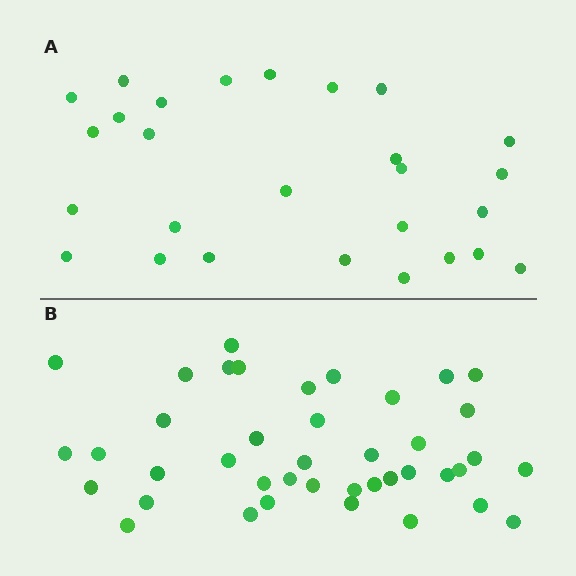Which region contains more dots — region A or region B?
Region B (the bottom region) has more dots.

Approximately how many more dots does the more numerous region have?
Region B has approximately 15 more dots than region A.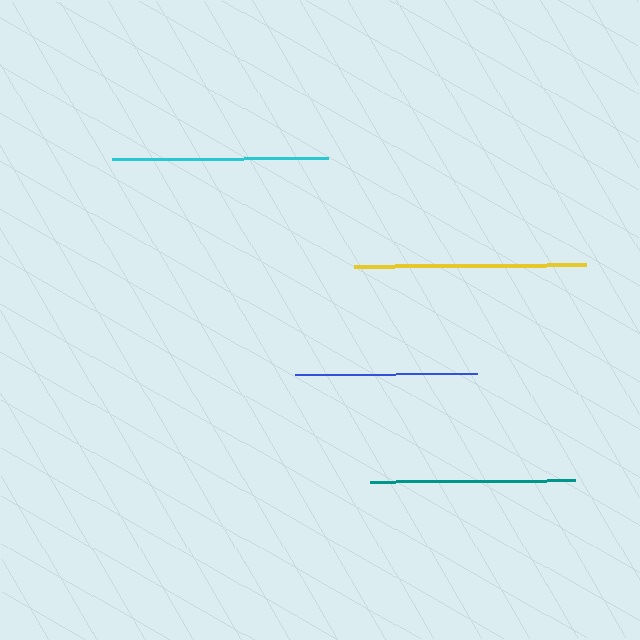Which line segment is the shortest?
The blue line is the shortest at approximately 182 pixels.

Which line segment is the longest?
The yellow line is the longest at approximately 232 pixels.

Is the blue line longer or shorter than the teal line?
The teal line is longer than the blue line.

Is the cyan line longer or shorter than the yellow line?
The yellow line is longer than the cyan line.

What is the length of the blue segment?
The blue segment is approximately 182 pixels long.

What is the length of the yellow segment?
The yellow segment is approximately 232 pixels long.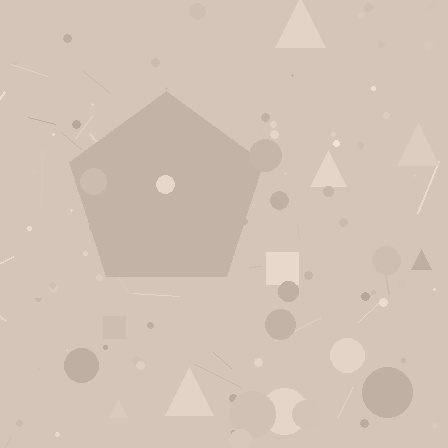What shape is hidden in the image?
A pentagon is hidden in the image.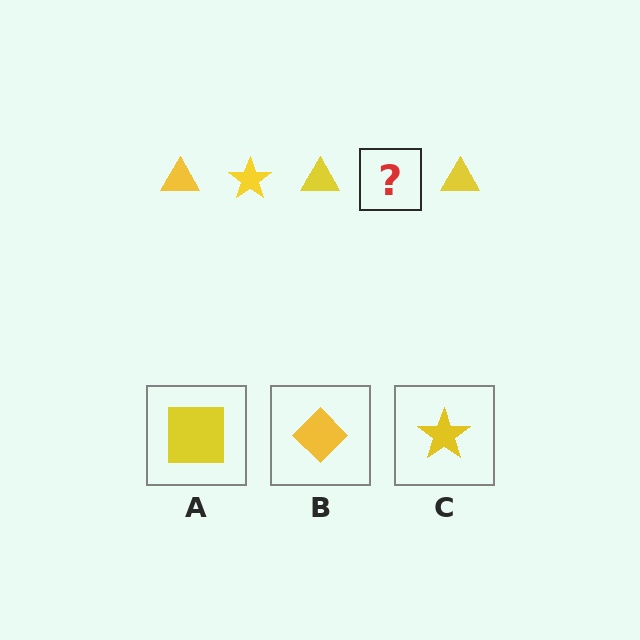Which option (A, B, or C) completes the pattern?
C.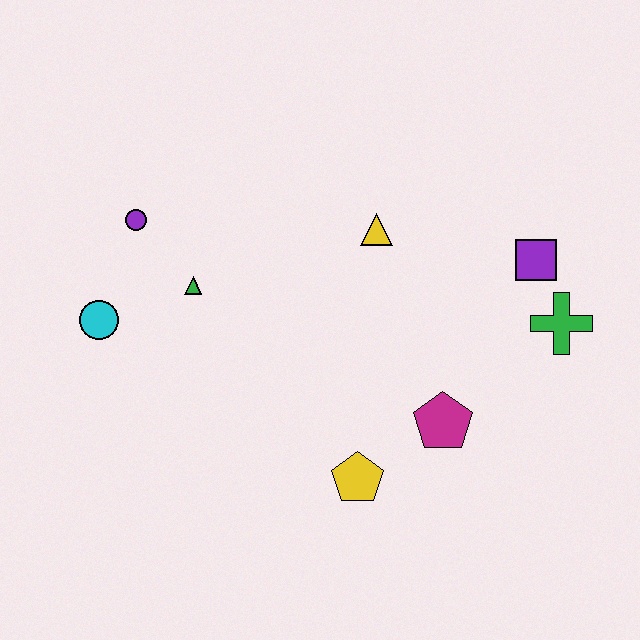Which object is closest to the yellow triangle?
The purple square is closest to the yellow triangle.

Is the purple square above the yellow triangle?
No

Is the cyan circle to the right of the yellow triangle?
No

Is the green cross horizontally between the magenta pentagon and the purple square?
No